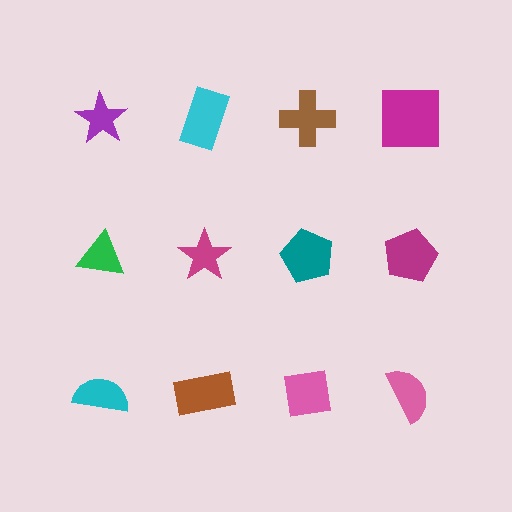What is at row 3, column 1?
A cyan semicircle.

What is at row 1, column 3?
A brown cross.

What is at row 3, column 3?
A pink square.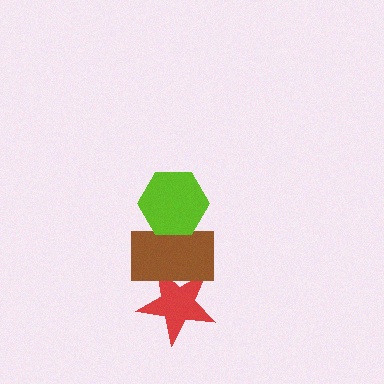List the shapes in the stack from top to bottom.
From top to bottom: the lime hexagon, the brown rectangle, the red star.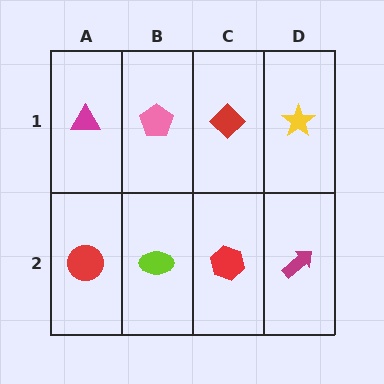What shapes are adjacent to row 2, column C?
A red diamond (row 1, column C), a lime ellipse (row 2, column B), a magenta arrow (row 2, column D).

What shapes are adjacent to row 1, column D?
A magenta arrow (row 2, column D), a red diamond (row 1, column C).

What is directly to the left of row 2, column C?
A lime ellipse.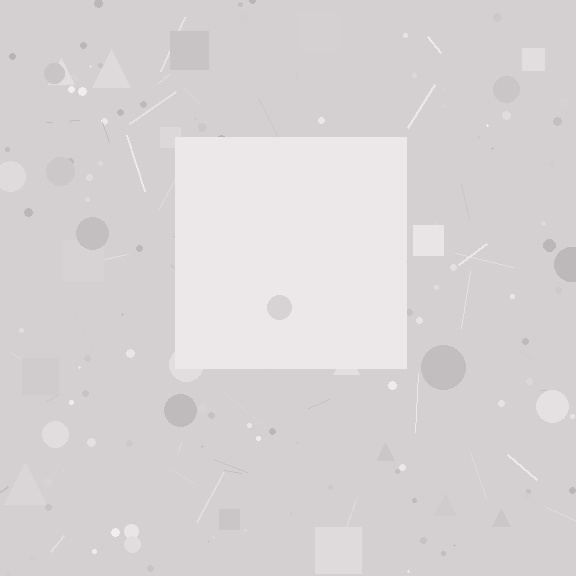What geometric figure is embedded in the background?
A square is embedded in the background.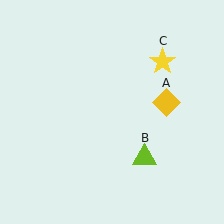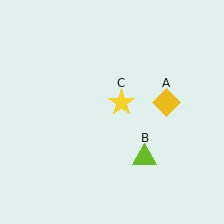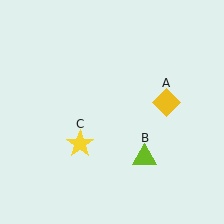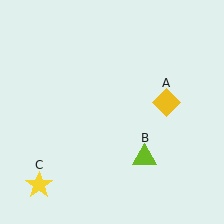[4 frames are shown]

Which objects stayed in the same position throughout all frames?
Yellow diamond (object A) and lime triangle (object B) remained stationary.